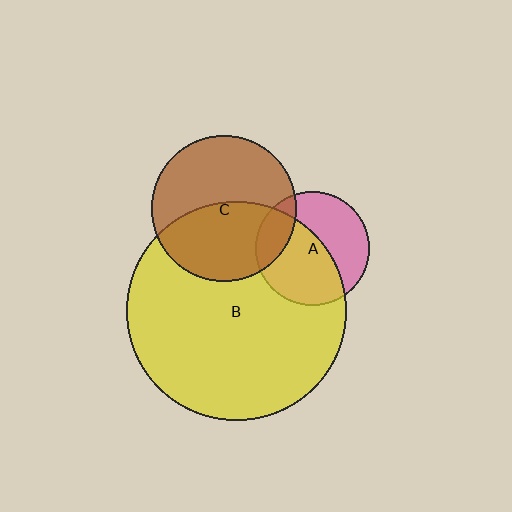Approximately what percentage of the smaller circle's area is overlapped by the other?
Approximately 20%.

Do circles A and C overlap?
Yes.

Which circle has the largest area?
Circle B (yellow).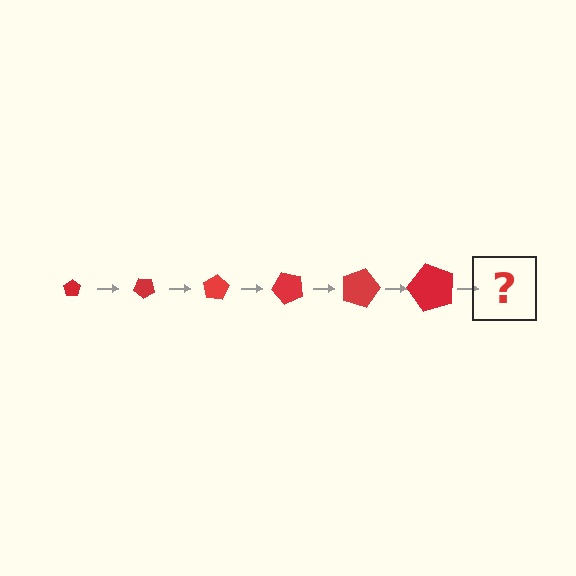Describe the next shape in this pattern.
It should be a pentagon, larger than the previous one and rotated 240 degrees from the start.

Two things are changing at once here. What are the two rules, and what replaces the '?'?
The two rules are that the pentagon grows larger each step and it rotates 40 degrees each step. The '?' should be a pentagon, larger than the previous one and rotated 240 degrees from the start.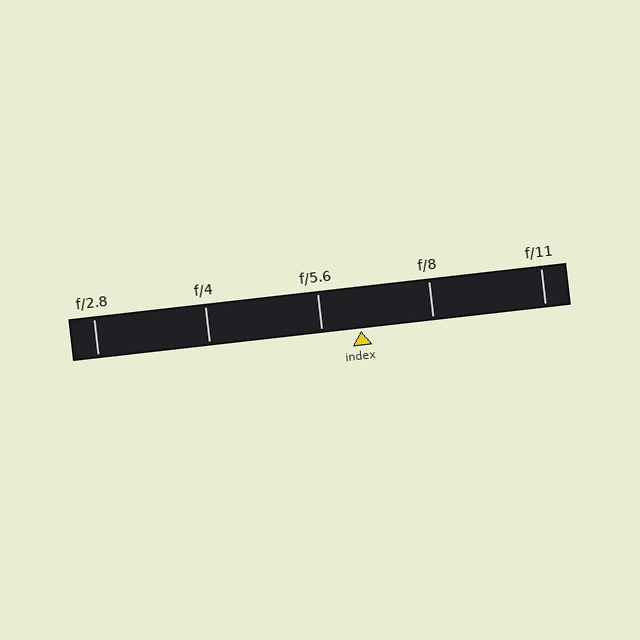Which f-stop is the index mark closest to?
The index mark is closest to f/5.6.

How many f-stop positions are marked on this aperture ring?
There are 5 f-stop positions marked.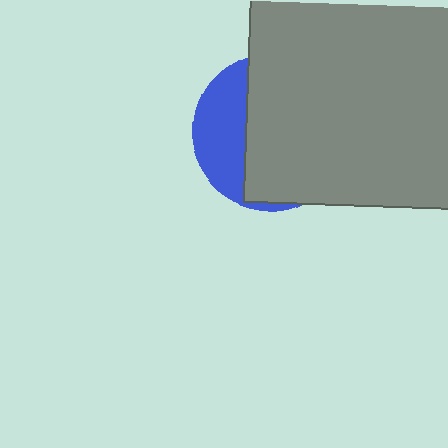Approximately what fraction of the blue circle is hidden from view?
Roughly 69% of the blue circle is hidden behind the gray square.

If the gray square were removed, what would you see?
You would see the complete blue circle.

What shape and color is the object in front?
The object in front is a gray square.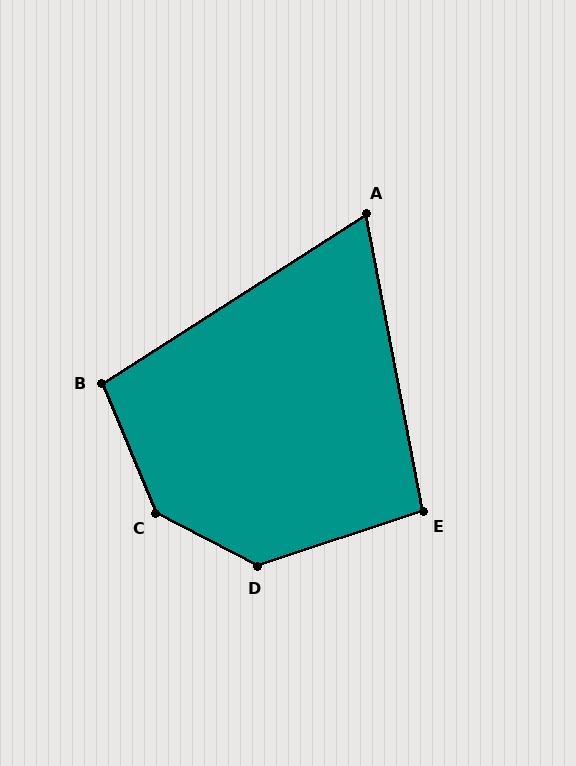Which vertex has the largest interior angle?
C, at approximately 140 degrees.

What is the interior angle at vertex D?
Approximately 134 degrees (obtuse).